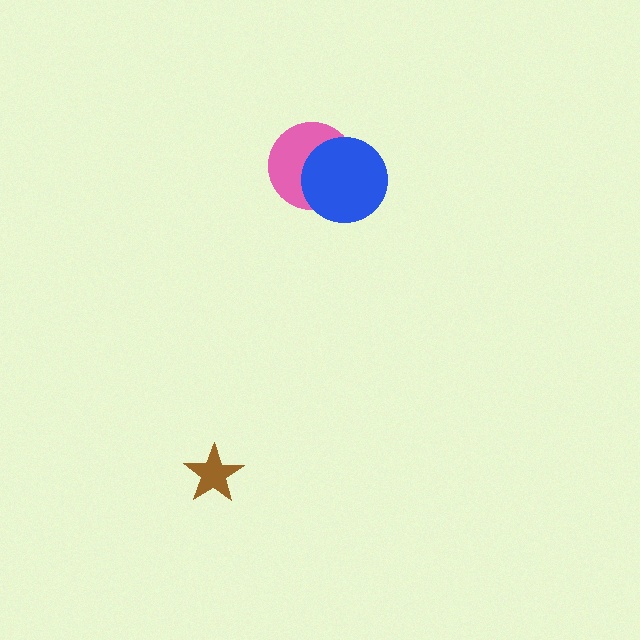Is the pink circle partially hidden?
Yes, it is partially covered by another shape.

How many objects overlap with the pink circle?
1 object overlaps with the pink circle.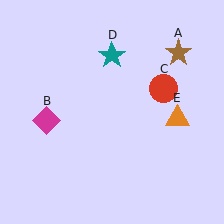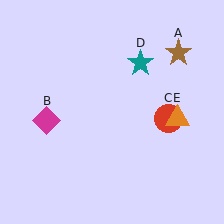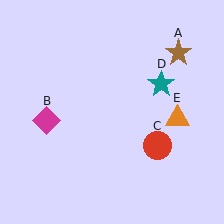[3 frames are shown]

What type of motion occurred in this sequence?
The red circle (object C), teal star (object D) rotated clockwise around the center of the scene.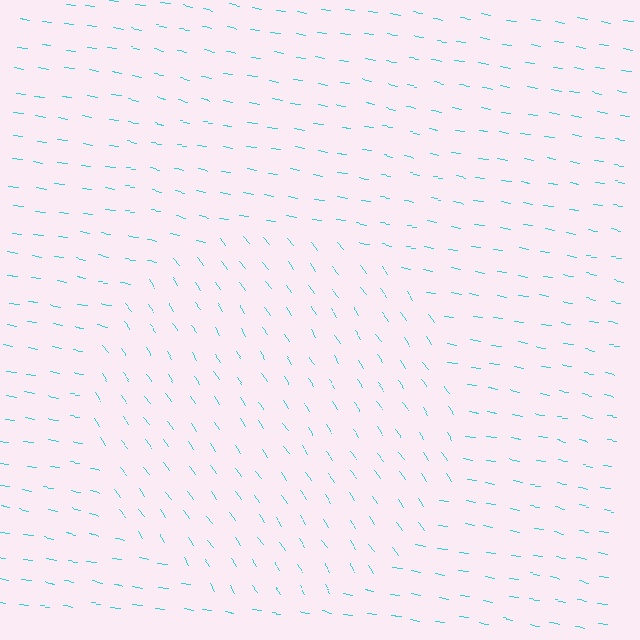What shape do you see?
I see a circle.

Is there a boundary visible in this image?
Yes, there is a texture boundary formed by a change in line orientation.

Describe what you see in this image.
The image is filled with small cyan line segments. A circle region in the image has lines oriented differently from the surrounding lines, creating a visible texture boundary.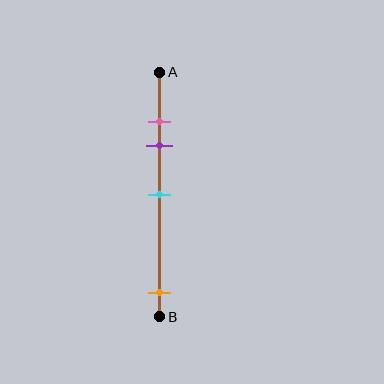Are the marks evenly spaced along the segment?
No, the marks are not evenly spaced.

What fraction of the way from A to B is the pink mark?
The pink mark is approximately 20% (0.2) of the way from A to B.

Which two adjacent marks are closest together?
The pink and purple marks are the closest adjacent pair.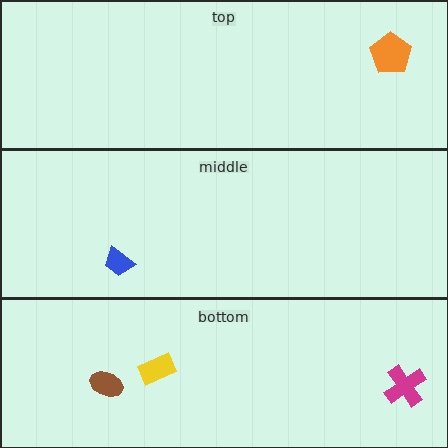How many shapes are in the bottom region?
3.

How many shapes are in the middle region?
1.